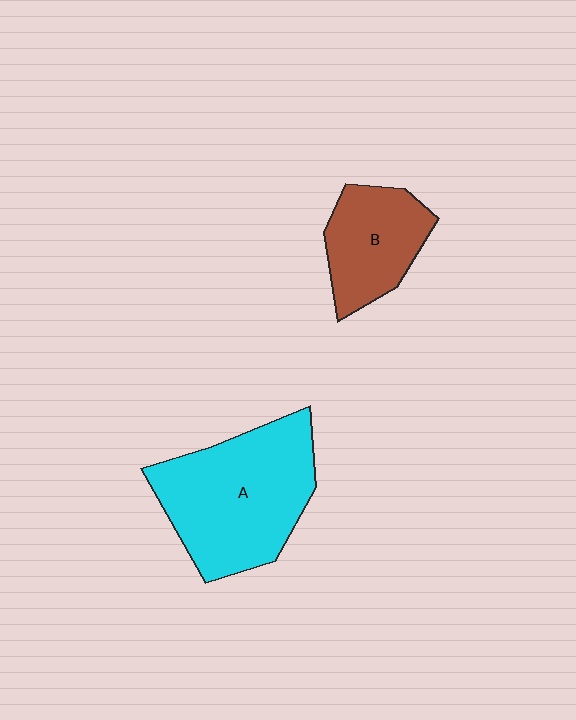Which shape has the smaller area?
Shape B (brown).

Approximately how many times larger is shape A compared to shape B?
Approximately 1.8 times.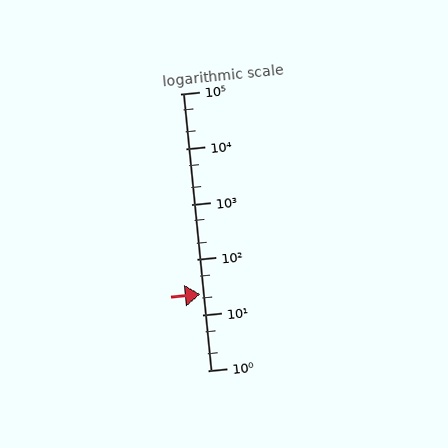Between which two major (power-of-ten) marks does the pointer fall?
The pointer is between 10 and 100.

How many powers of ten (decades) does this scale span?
The scale spans 5 decades, from 1 to 100000.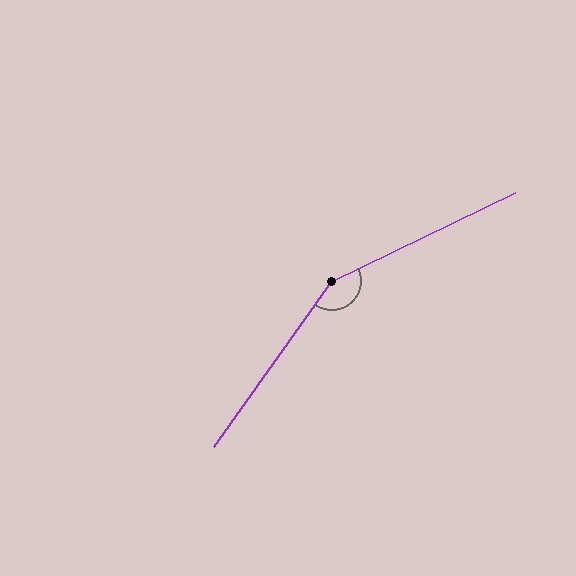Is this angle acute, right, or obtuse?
It is obtuse.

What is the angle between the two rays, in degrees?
Approximately 151 degrees.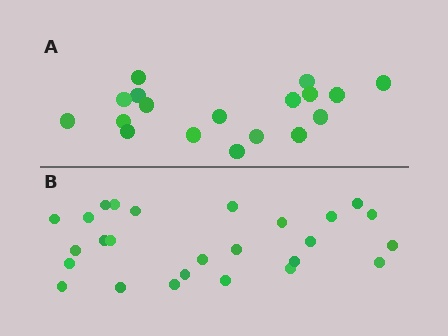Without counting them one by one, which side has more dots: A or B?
Region B (the bottom region) has more dots.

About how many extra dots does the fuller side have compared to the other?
Region B has roughly 8 or so more dots than region A.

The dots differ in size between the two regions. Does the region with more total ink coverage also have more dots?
No. Region A has more total ink coverage because its dots are larger, but region B actually contains more individual dots. Total area can be misleading — the number of items is what matters here.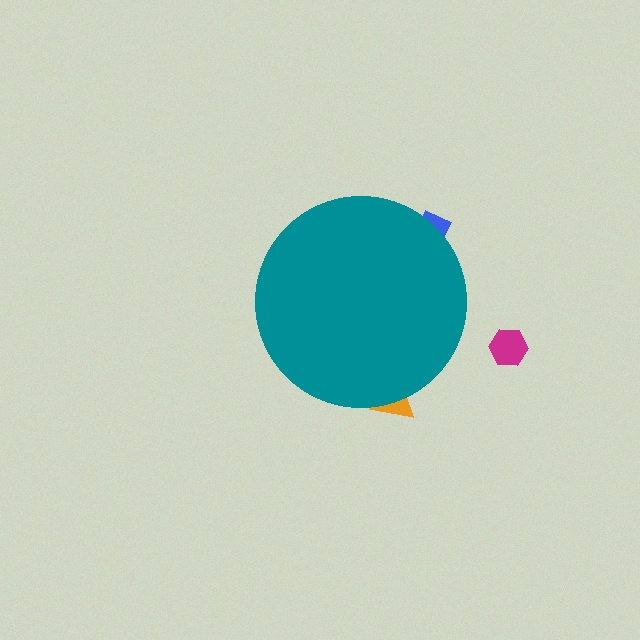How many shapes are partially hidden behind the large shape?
2 shapes are partially hidden.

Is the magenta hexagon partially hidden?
No, the magenta hexagon is fully visible.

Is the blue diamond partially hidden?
Yes, the blue diamond is partially hidden behind the teal circle.